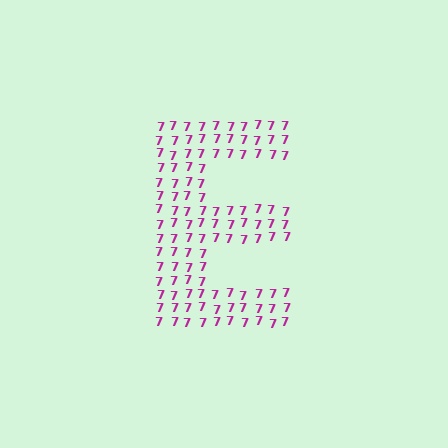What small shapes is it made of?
It is made of small digit 7's.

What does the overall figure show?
The overall figure shows the letter E.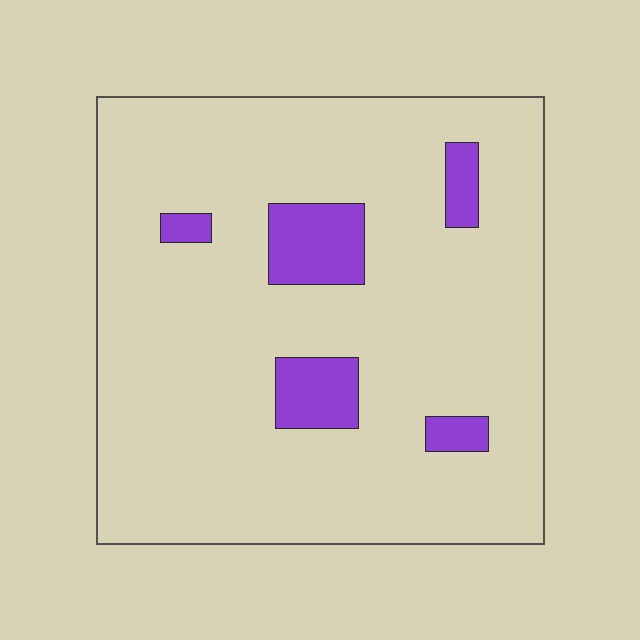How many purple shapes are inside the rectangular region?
5.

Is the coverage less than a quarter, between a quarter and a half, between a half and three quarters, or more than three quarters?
Less than a quarter.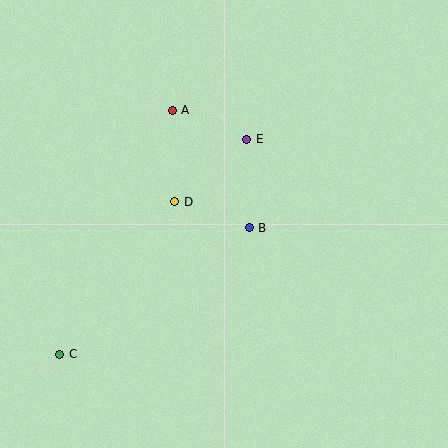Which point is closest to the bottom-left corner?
Point C is closest to the bottom-left corner.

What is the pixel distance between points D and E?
The distance between D and E is 95 pixels.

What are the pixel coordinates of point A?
Point A is at (172, 110).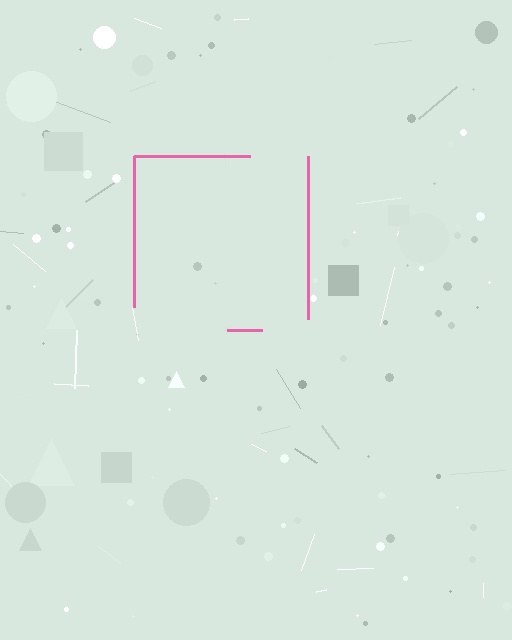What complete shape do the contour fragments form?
The contour fragments form a square.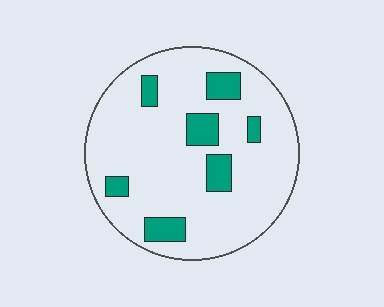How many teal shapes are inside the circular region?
7.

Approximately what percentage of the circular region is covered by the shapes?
Approximately 15%.